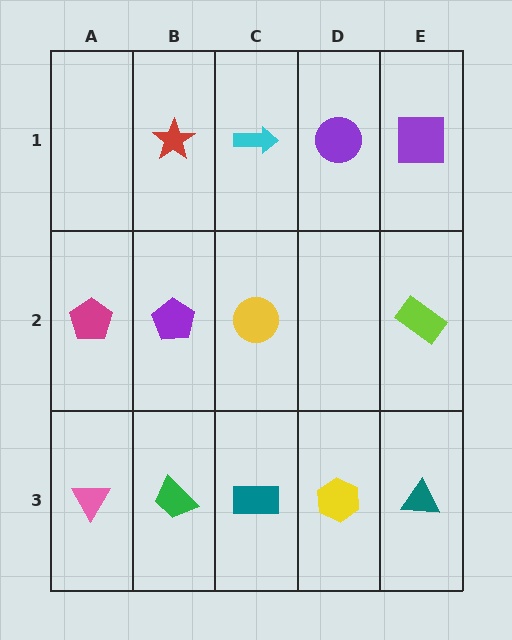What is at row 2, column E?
A lime rectangle.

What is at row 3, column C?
A teal rectangle.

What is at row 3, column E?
A teal triangle.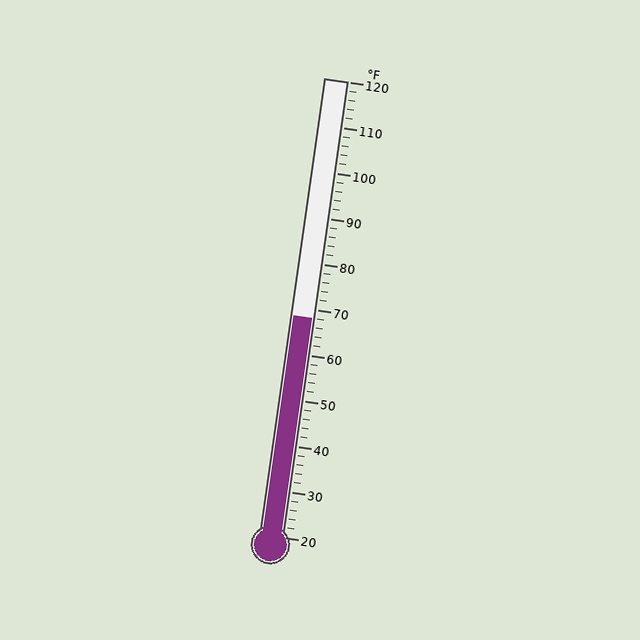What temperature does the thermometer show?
The thermometer shows approximately 68°F.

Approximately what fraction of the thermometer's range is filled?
The thermometer is filled to approximately 50% of its range.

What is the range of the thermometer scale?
The thermometer scale ranges from 20°F to 120°F.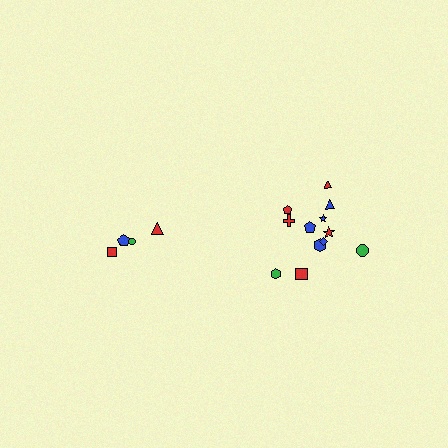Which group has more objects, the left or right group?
The right group.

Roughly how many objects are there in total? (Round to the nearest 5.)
Roughly 15 objects in total.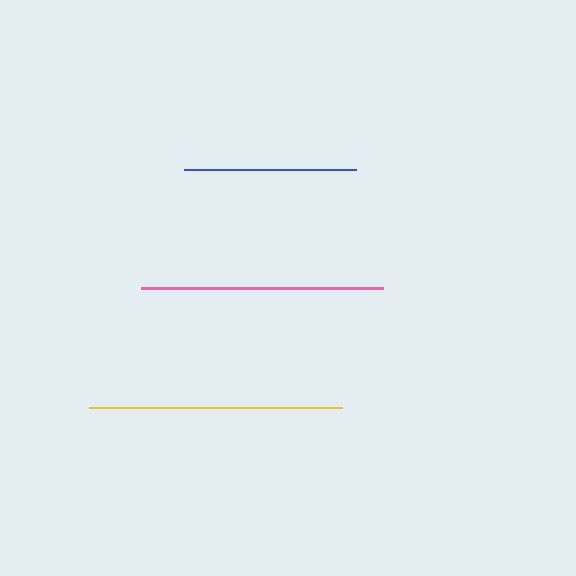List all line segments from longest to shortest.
From longest to shortest: yellow, pink, blue.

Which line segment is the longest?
The yellow line is the longest at approximately 254 pixels.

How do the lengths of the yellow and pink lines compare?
The yellow and pink lines are approximately the same length.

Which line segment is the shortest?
The blue line is the shortest at approximately 172 pixels.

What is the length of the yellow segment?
The yellow segment is approximately 254 pixels long.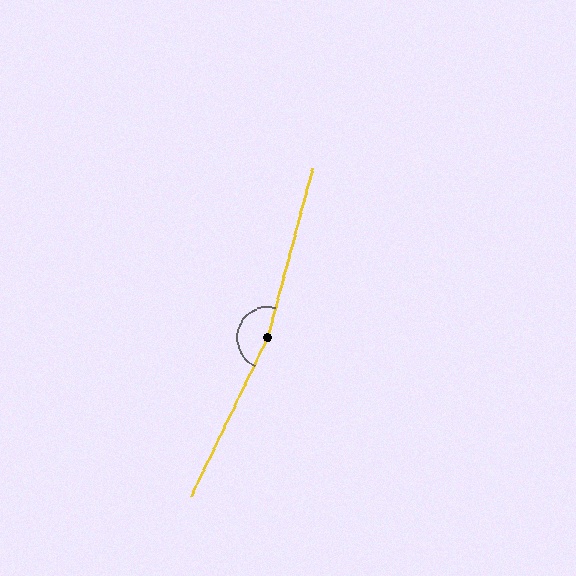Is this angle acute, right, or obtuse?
It is obtuse.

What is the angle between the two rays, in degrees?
Approximately 169 degrees.